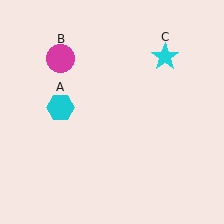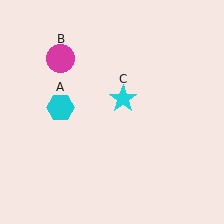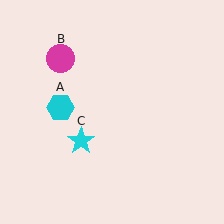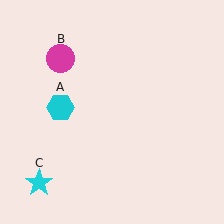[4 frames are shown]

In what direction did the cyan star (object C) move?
The cyan star (object C) moved down and to the left.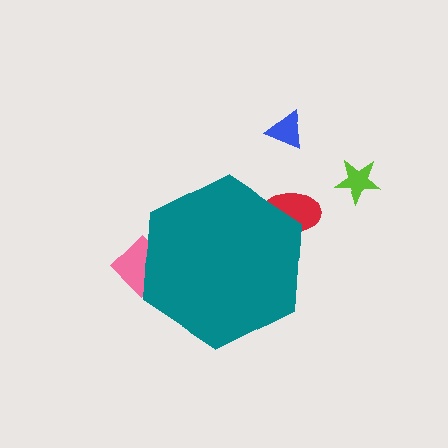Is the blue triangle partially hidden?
No, the blue triangle is fully visible.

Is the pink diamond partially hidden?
Yes, the pink diamond is partially hidden behind the teal hexagon.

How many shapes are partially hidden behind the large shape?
2 shapes are partially hidden.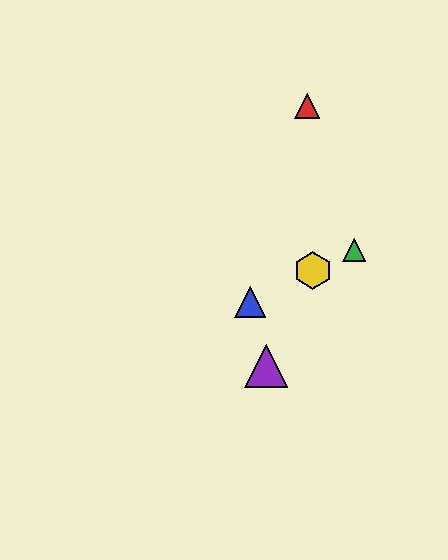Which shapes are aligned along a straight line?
The blue triangle, the green triangle, the yellow hexagon are aligned along a straight line.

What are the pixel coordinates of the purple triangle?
The purple triangle is at (266, 366).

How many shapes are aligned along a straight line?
3 shapes (the blue triangle, the green triangle, the yellow hexagon) are aligned along a straight line.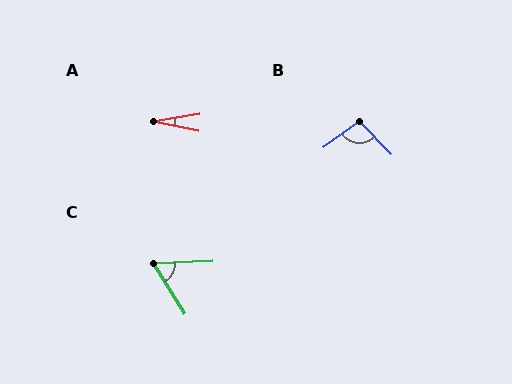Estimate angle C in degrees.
Approximately 61 degrees.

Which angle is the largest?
B, at approximately 98 degrees.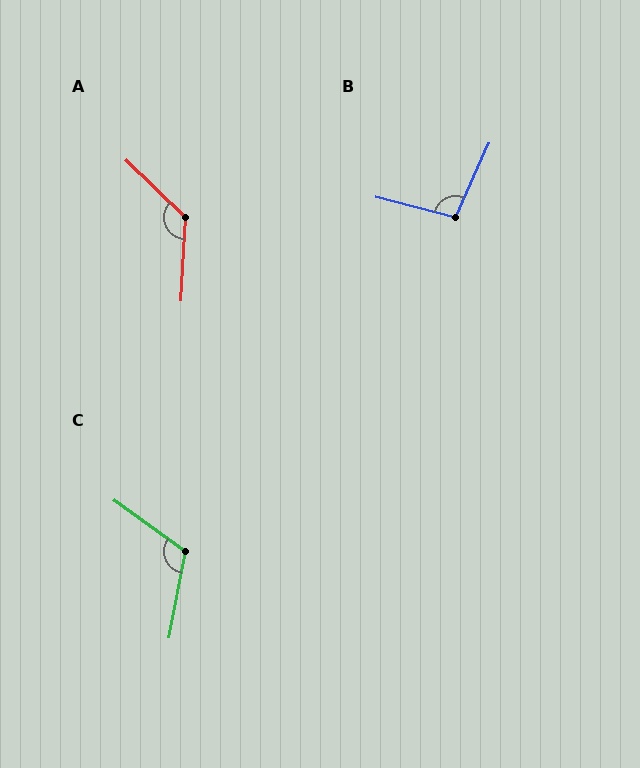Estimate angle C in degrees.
Approximately 115 degrees.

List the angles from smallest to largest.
B (100°), C (115°), A (131°).